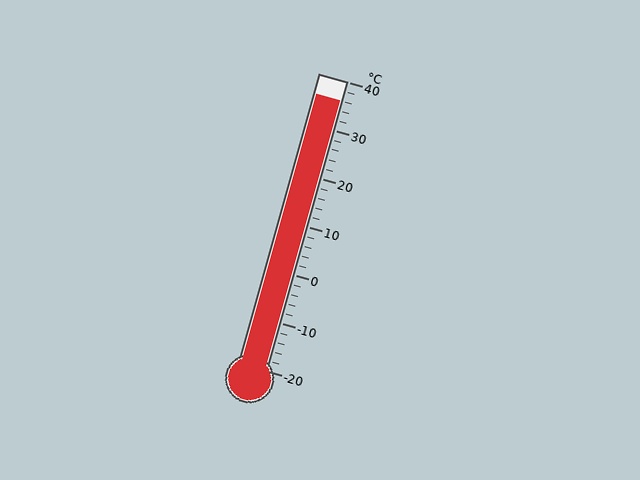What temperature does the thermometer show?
The thermometer shows approximately 36°C.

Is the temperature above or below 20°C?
The temperature is above 20°C.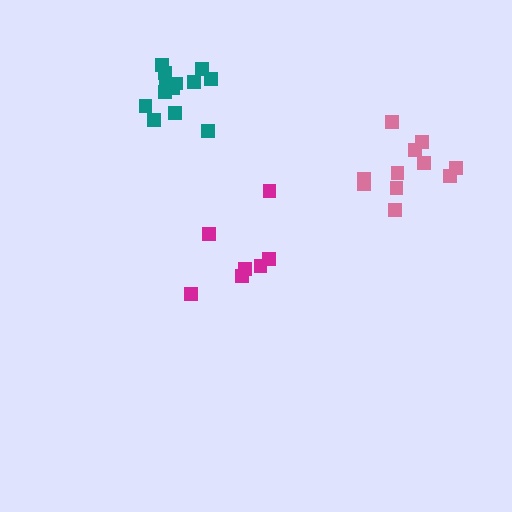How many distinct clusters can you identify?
There are 3 distinct clusters.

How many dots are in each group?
Group 1: 13 dots, Group 2: 7 dots, Group 3: 11 dots (31 total).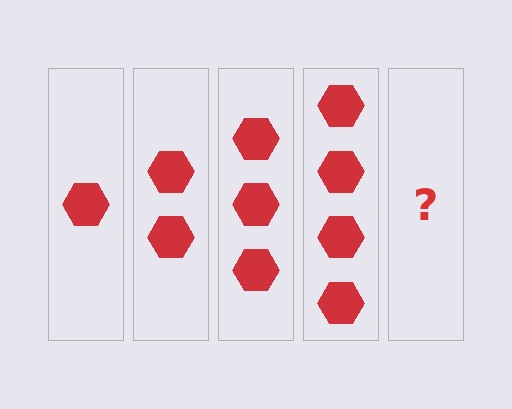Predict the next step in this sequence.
The next step is 5 hexagons.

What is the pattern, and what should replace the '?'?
The pattern is that each step adds one more hexagon. The '?' should be 5 hexagons.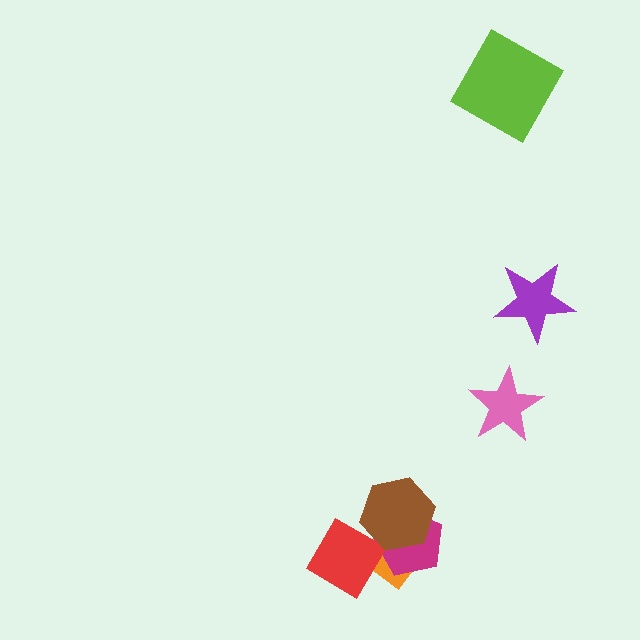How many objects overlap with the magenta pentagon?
3 objects overlap with the magenta pentagon.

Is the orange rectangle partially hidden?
Yes, it is partially covered by another shape.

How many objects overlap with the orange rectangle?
3 objects overlap with the orange rectangle.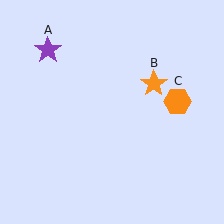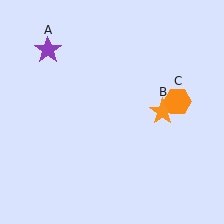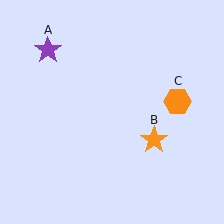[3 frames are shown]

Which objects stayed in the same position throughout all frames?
Purple star (object A) and orange hexagon (object C) remained stationary.